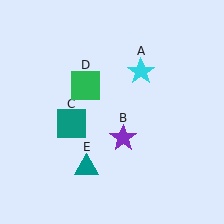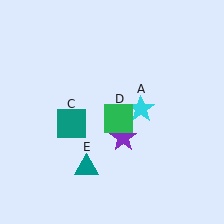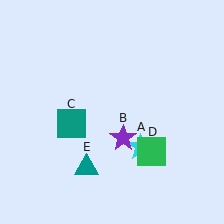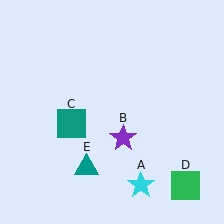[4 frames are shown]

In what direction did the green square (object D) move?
The green square (object D) moved down and to the right.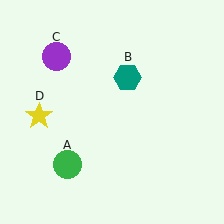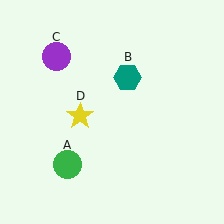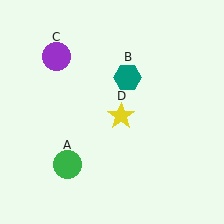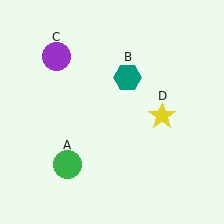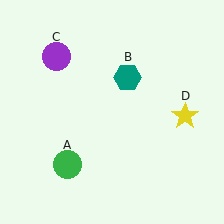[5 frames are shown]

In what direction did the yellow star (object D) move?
The yellow star (object D) moved right.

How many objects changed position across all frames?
1 object changed position: yellow star (object D).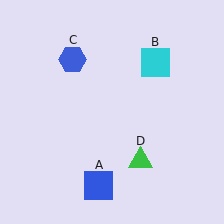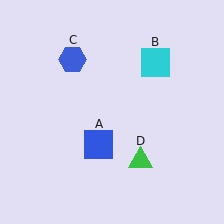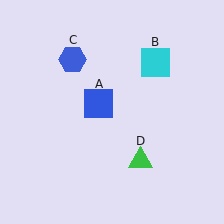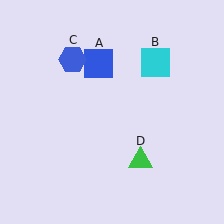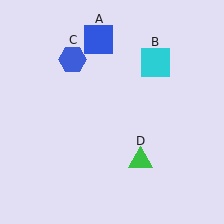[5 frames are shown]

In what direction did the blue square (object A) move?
The blue square (object A) moved up.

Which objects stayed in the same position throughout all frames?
Cyan square (object B) and blue hexagon (object C) and green triangle (object D) remained stationary.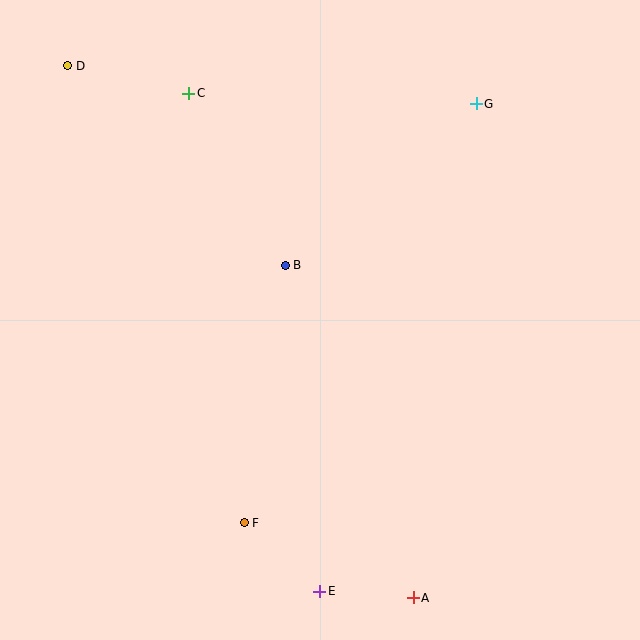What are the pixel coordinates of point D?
Point D is at (67, 66).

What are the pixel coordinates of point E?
Point E is at (320, 591).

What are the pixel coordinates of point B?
Point B is at (285, 265).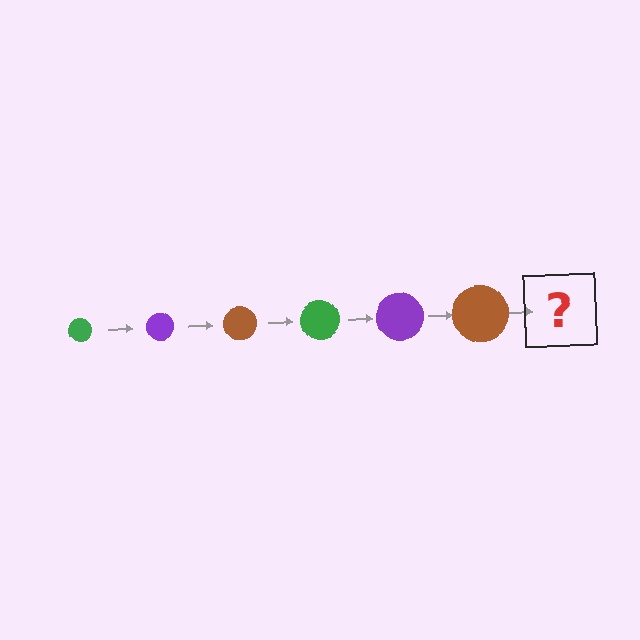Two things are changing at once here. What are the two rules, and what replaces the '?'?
The two rules are that the circle grows larger each step and the color cycles through green, purple, and brown. The '?' should be a green circle, larger than the previous one.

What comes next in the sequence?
The next element should be a green circle, larger than the previous one.